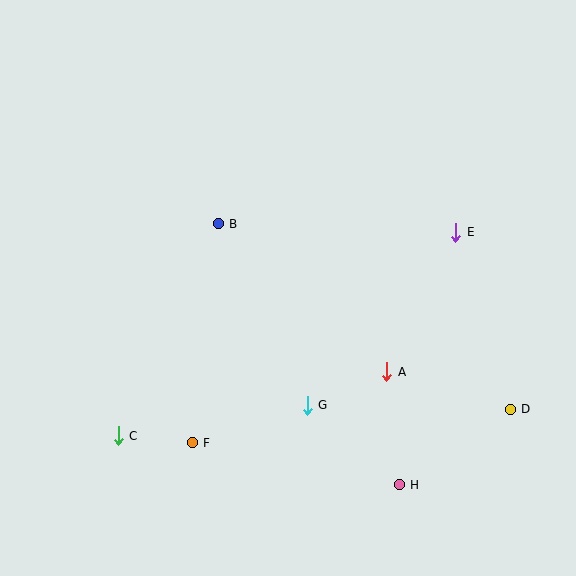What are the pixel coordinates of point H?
Point H is at (399, 485).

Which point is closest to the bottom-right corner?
Point D is closest to the bottom-right corner.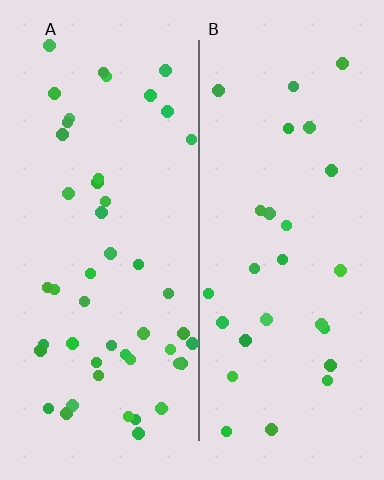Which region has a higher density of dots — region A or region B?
A (the left).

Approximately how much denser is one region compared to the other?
Approximately 1.8× — region A over region B.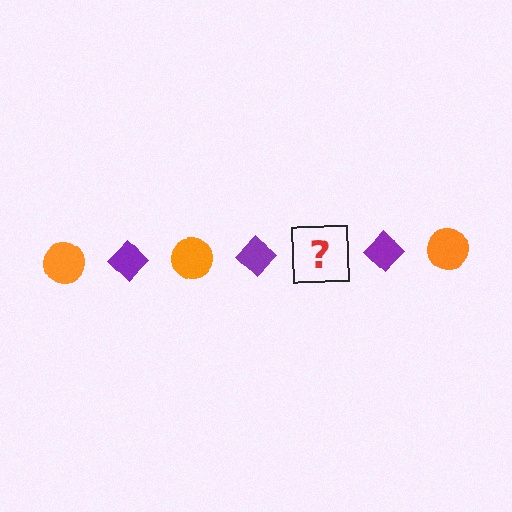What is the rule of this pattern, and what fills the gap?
The rule is that the pattern alternates between orange circle and purple diamond. The gap should be filled with an orange circle.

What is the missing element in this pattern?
The missing element is an orange circle.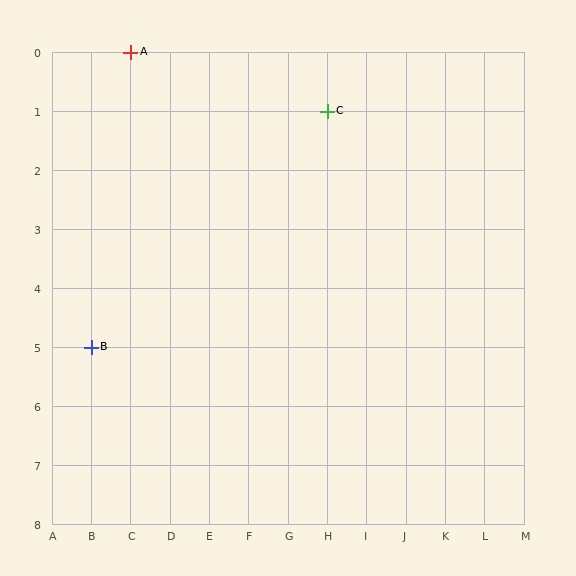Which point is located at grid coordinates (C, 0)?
Point A is at (C, 0).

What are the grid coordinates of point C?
Point C is at grid coordinates (H, 1).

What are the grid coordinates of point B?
Point B is at grid coordinates (B, 5).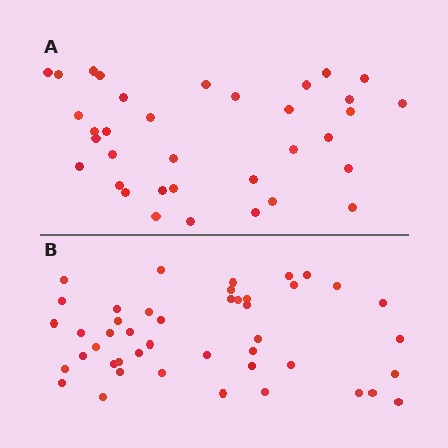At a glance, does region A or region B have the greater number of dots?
Region B (the bottom region) has more dots.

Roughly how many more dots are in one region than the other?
Region B has roughly 10 or so more dots than region A.